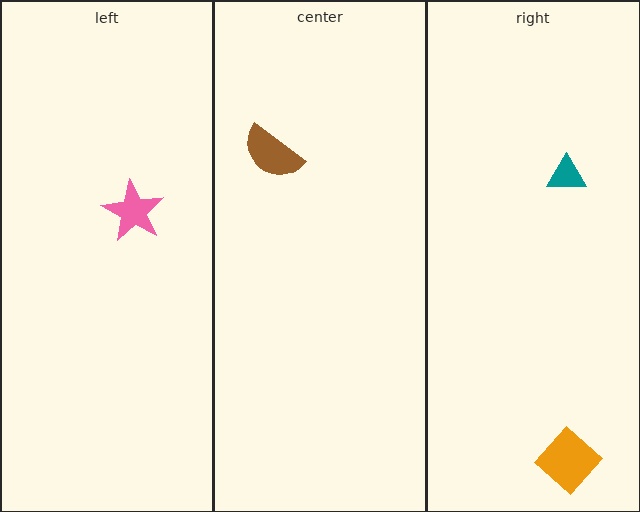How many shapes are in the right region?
2.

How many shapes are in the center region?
1.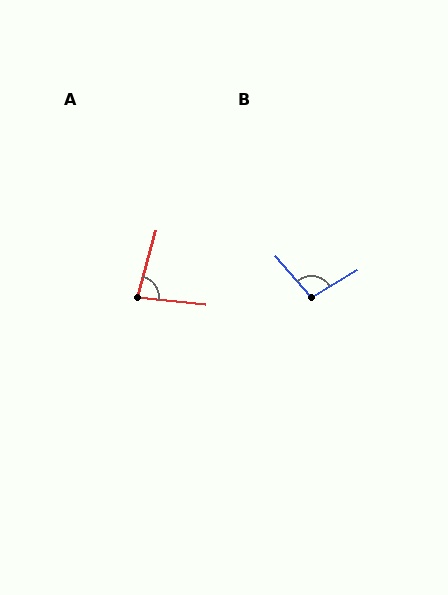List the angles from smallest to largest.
A (80°), B (100°).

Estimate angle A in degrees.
Approximately 80 degrees.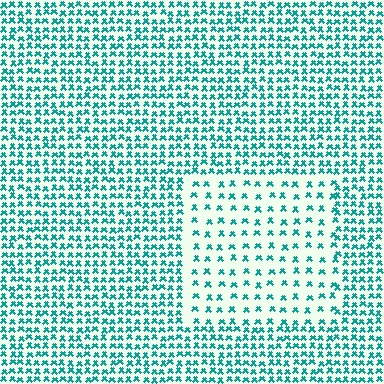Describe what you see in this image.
The image contains small teal elements arranged at two different densities. A rectangle-shaped region is visible where the elements are less densely packed than the surrounding area.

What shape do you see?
I see a rectangle.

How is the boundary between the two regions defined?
The boundary is defined by a change in element density (approximately 2.3x ratio). All elements are the same color, size, and shape.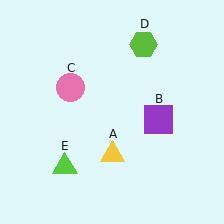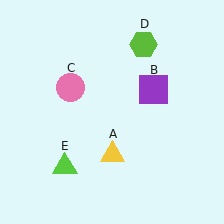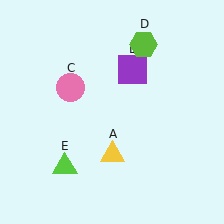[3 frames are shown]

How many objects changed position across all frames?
1 object changed position: purple square (object B).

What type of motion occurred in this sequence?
The purple square (object B) rotated counterclockwise around the center of the scene.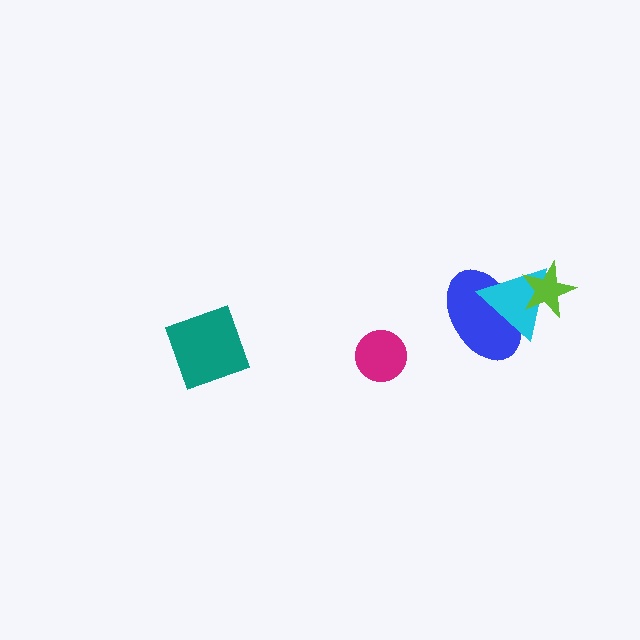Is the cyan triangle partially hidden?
Yes, it is partially covered by another shape.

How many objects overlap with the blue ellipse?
2 objects overlap with the blue ellipse.